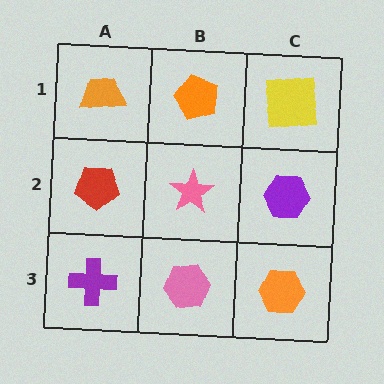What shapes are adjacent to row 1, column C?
A purple hexagon (row 2, column C), an orange pentagon (row 1, column B).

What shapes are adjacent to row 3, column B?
A pink star (row 2, column B), a purple cross (row 3, column A), an orange hexagon (row 3, column C).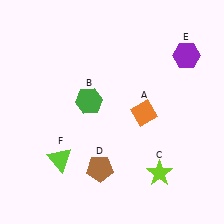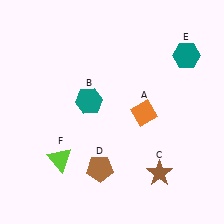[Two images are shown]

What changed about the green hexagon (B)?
In Image 1, B is green. In Image 2, it changed to teal.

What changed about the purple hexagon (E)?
In Image 1, E is purple. In Image 2, it changed to teal.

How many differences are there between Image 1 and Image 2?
There are 3 differences between the two images.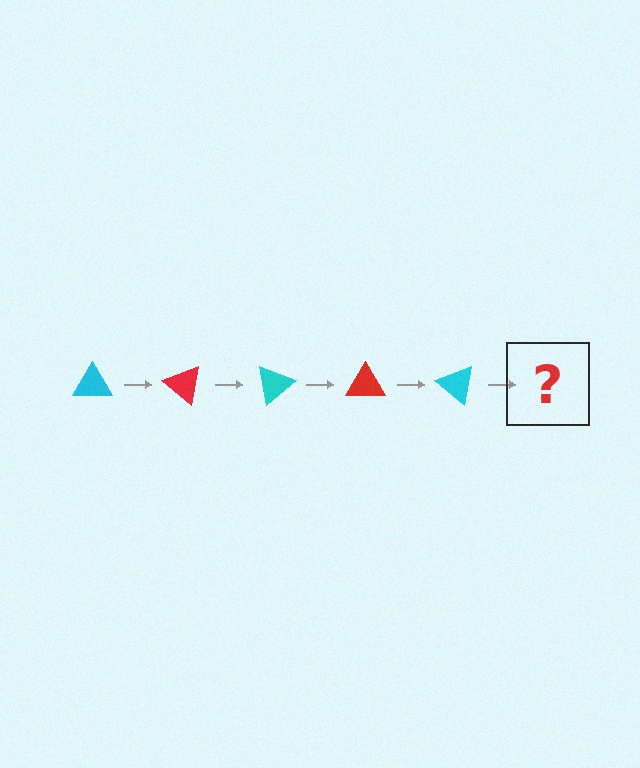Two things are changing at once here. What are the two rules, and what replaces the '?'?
The two rules are that it rotates 40 degrees each step and the color cycles through cyan and red. The '?' should be a red triangle, rotated 200 degrees from the start.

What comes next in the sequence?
The next element should be a red triangle, rotated 200 degrees from the start.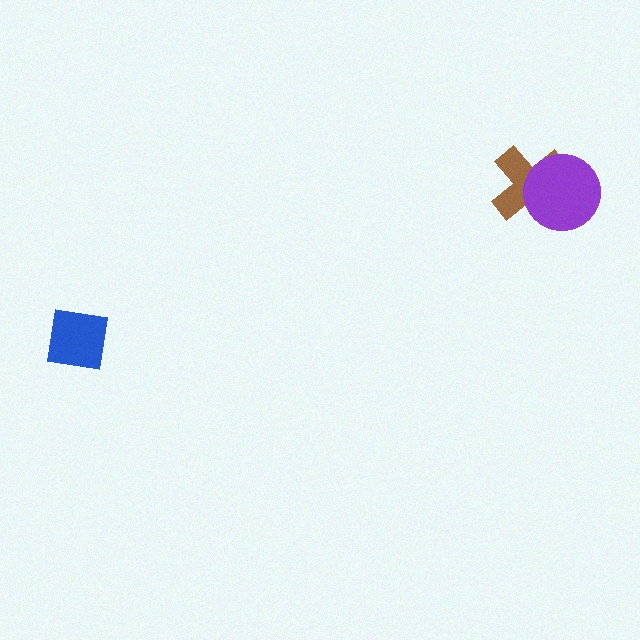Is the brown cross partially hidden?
Yes, it is partially covered by another shape.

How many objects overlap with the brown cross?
1 object overlaps with the brown cross.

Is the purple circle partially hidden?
No, no other shape covers it.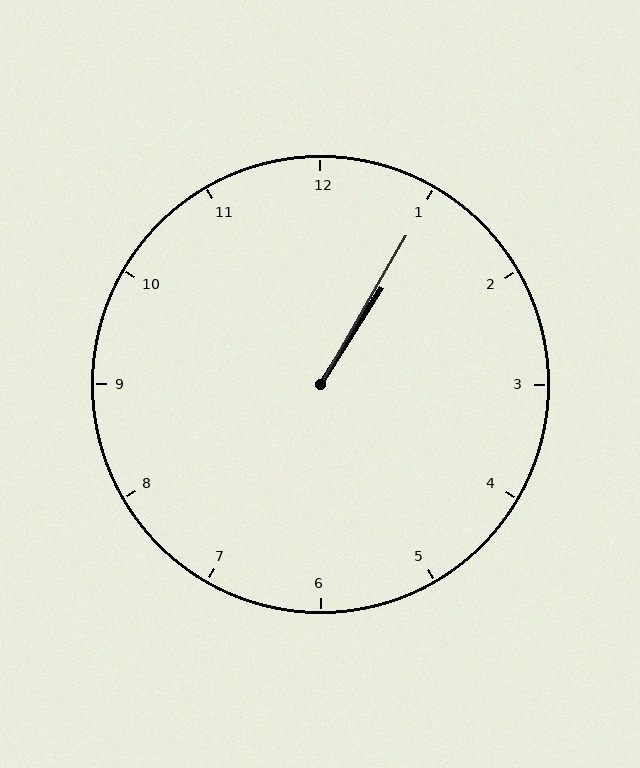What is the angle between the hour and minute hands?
Approximately 2 degrees.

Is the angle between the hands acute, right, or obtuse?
It is acute.